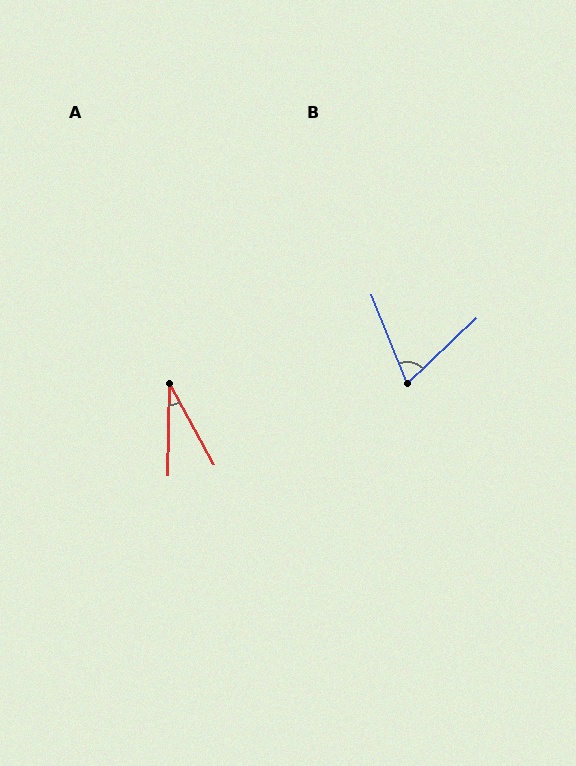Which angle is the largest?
B, at approximately 68 degrees.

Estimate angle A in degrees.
Approximately 30 degrees.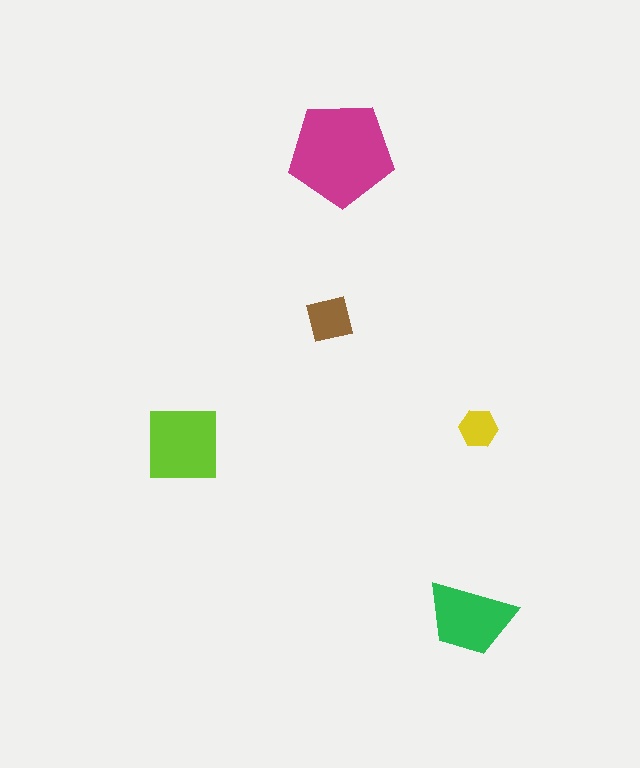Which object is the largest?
The magenta pentagon.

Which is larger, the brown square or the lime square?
The lime square.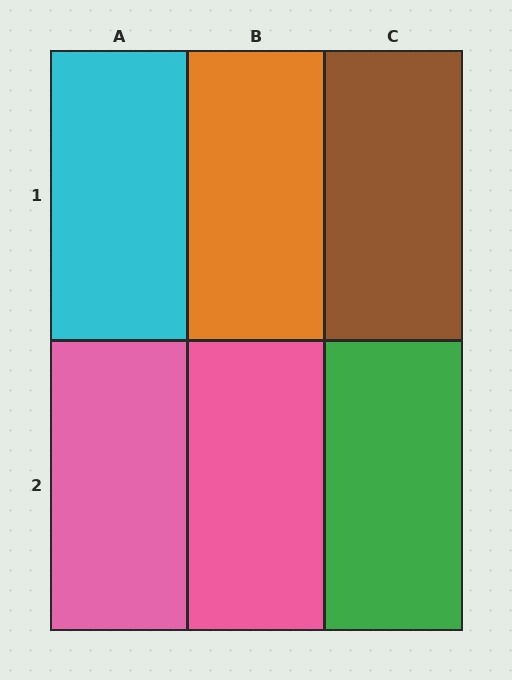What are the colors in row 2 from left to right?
Pink, pink, green.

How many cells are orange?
1 cell is orange.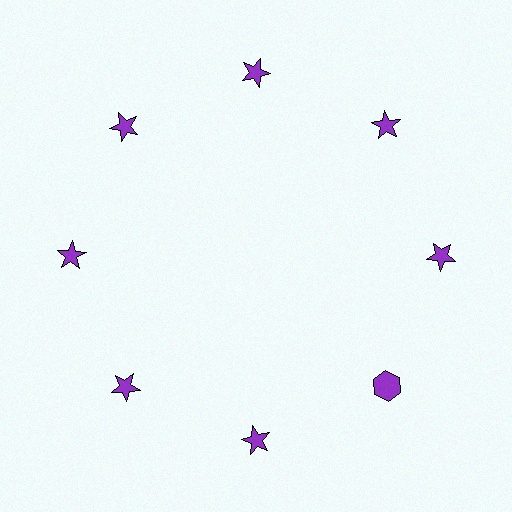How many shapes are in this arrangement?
There are 8 shapes arranged in a ring pattern.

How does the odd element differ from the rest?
It has a different shape: hexagon instead of star.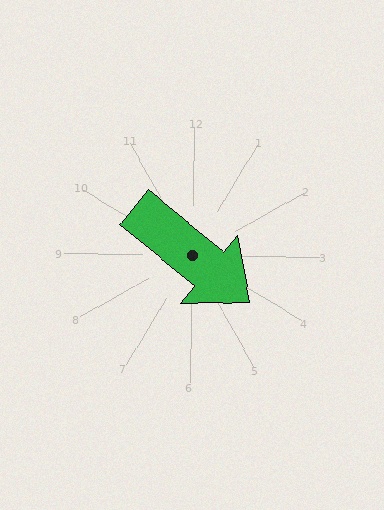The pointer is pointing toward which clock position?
Roughly 4 o'clock.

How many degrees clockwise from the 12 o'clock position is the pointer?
Approximately 129 degrees.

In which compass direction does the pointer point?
Southeast.